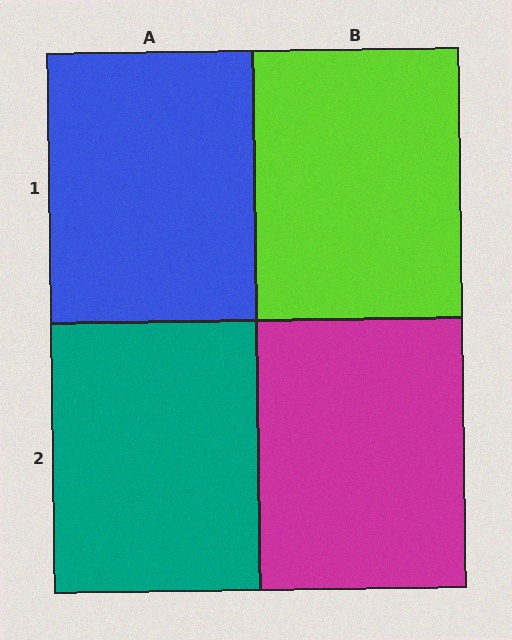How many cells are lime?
1 cell is lime.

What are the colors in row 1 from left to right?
Blue, lime.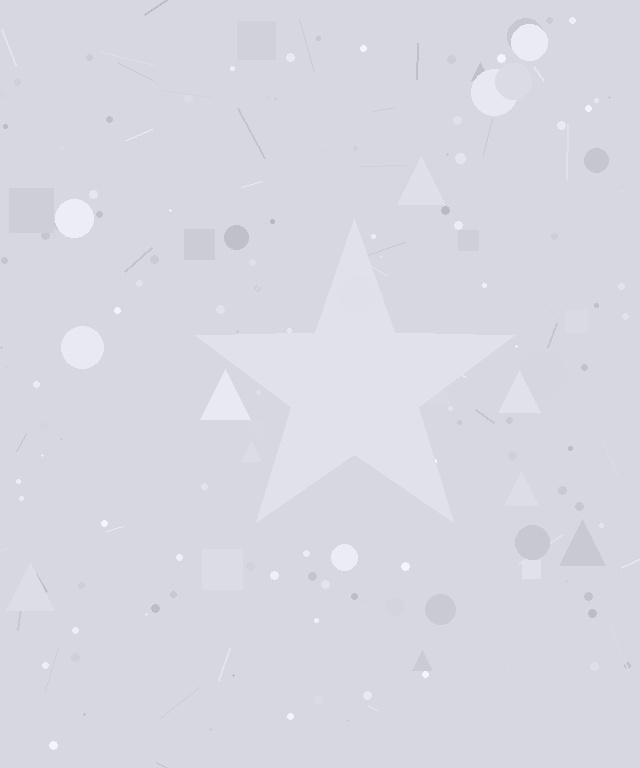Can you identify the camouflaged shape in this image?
The camouflaged shape is a star.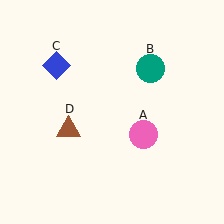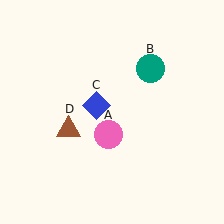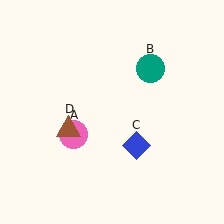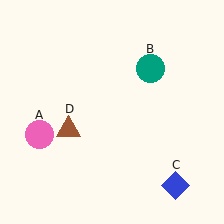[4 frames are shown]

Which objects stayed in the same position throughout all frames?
Teal circle (object B) and brown triangle (object D) remained stationary.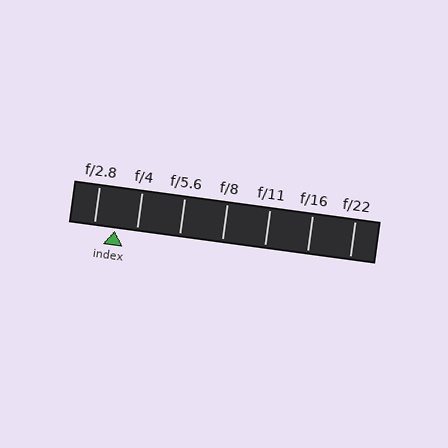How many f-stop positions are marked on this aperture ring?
There are 7 f-stop positions marked.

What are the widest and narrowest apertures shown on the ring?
The widest aperture shown is f/2.8 and the narrowest is f/22.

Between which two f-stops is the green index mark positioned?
The index mark is between f/2.8 and f/4.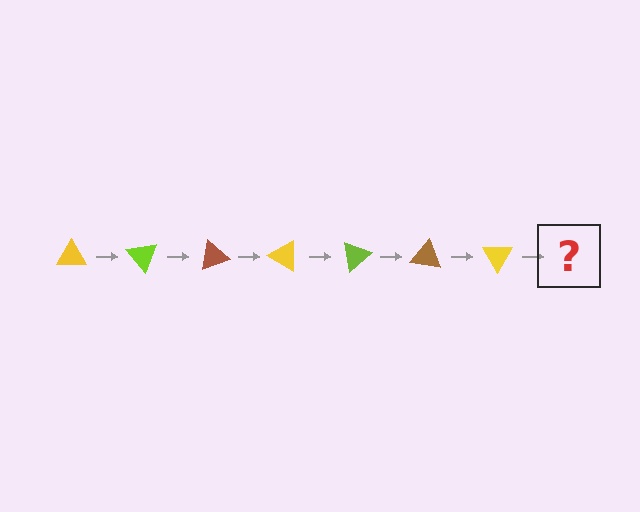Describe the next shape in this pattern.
It should be a lime triangle, rotated 350 degrees from the start.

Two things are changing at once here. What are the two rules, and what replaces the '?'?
The two rules are that it rotates 50 degrees each step and the color cycles through yellow, lime, and brown. The '?' should be a lime triangle, rotated 350 degrees from the start.